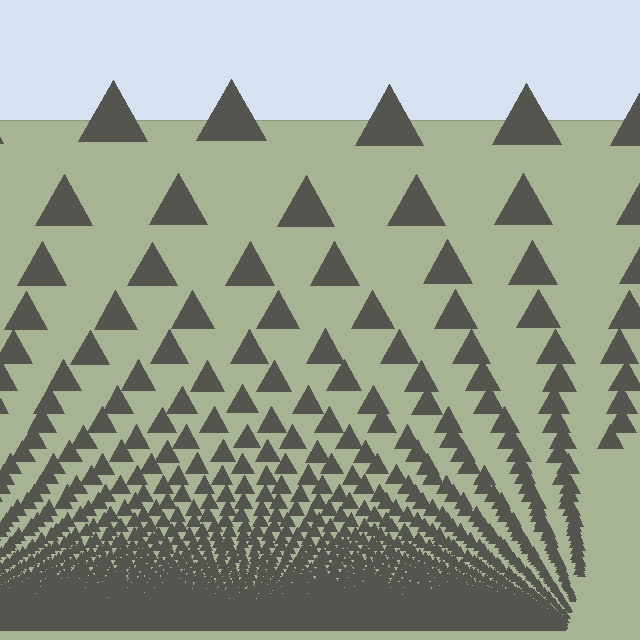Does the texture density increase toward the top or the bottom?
Density increases toward the bottom.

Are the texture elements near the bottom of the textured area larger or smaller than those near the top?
Smaller. The gradient is inverted — elements near the bottom are smaller and denser.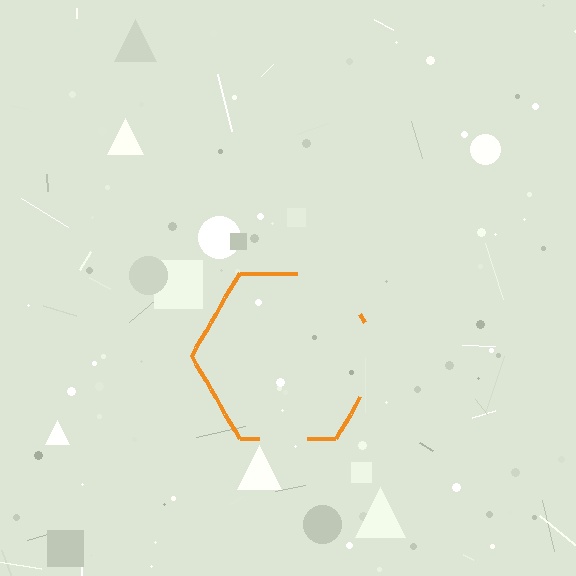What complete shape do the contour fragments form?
The contour fragments form a hexagon.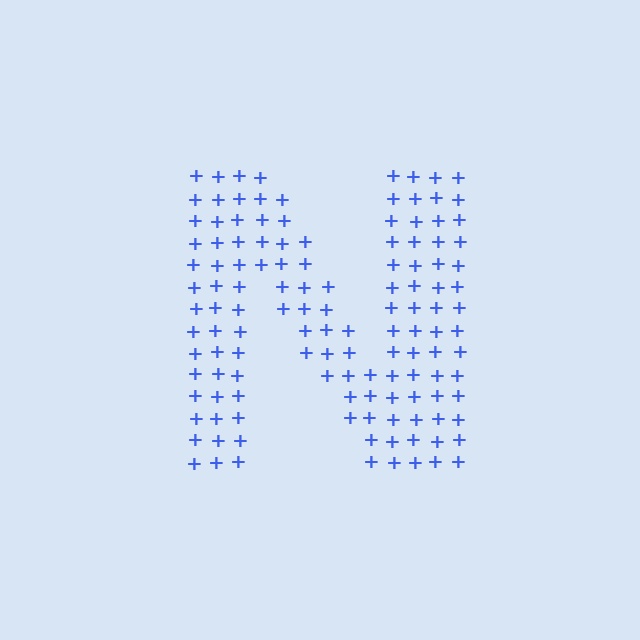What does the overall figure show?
The overall figure shows the letter N.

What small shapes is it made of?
It is made of small plus signs.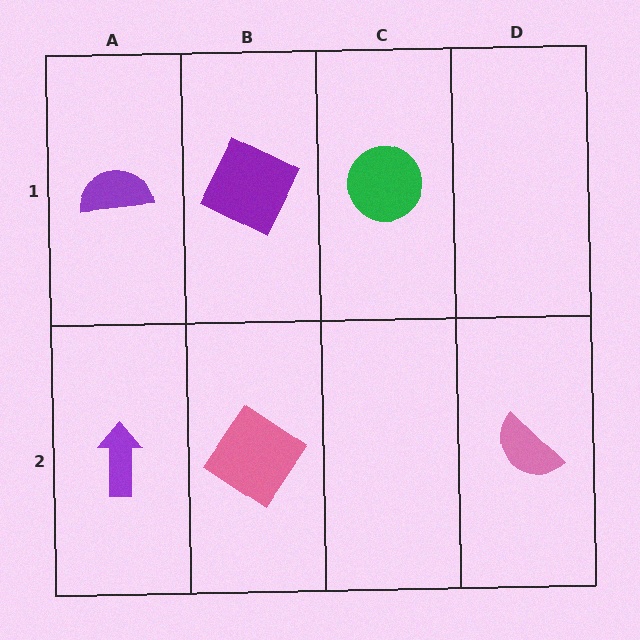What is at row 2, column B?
A pink diamond.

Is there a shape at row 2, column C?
No, that cell is empty.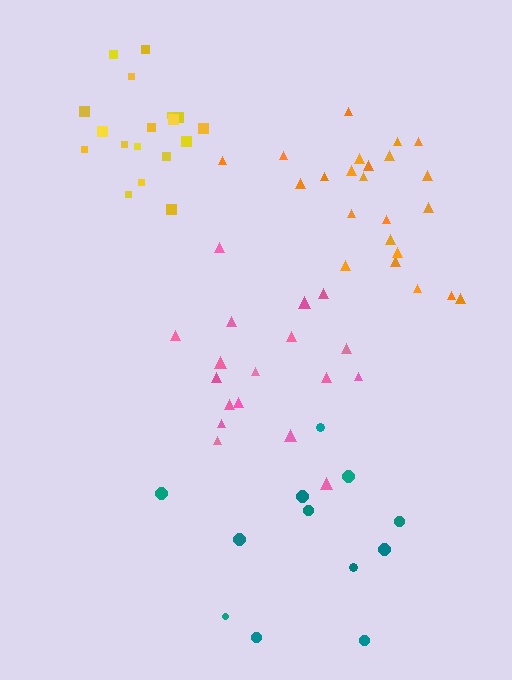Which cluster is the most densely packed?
Yellow.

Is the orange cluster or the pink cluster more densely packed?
Pink.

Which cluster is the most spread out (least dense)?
Teal.